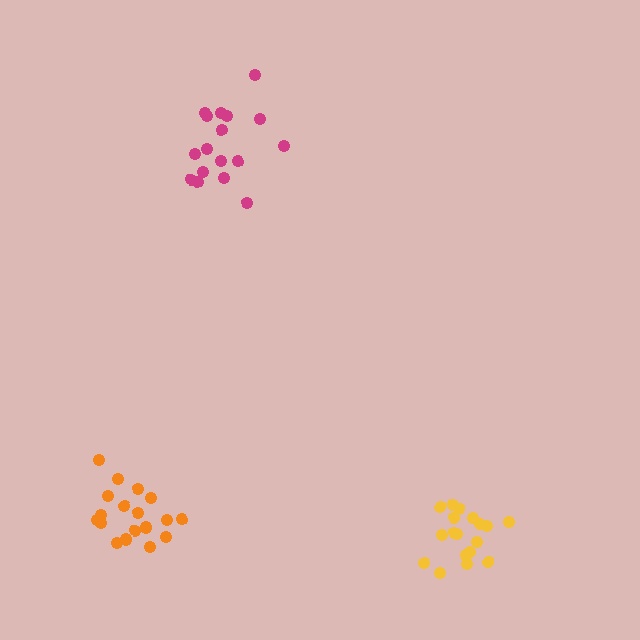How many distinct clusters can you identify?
There are 3 distinct clusters.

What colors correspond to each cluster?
The clusters are colored: magenta, yellow, orange.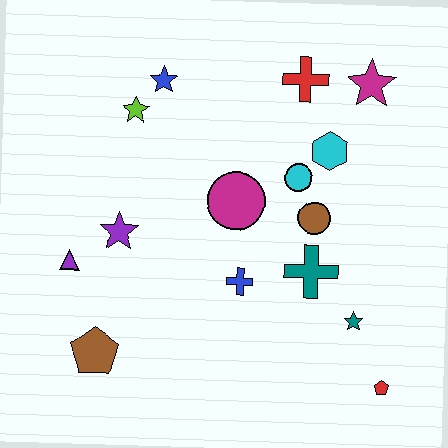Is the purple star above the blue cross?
Yes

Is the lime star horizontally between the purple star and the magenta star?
Yes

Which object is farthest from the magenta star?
The brown pentagon is farthest from the magenta star.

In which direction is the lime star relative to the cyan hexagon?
The lime star is to the left of the cyan hexagon.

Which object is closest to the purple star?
The purple triangle is closest to the purple star.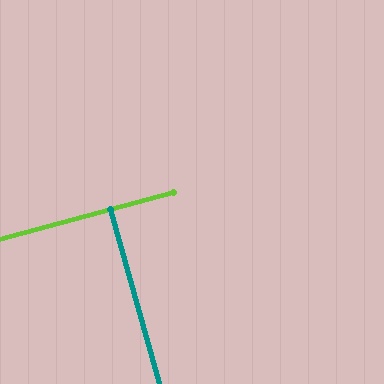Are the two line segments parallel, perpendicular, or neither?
Perpendicular — they meet at approximately 89°.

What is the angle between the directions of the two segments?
Approximately 89 degrees.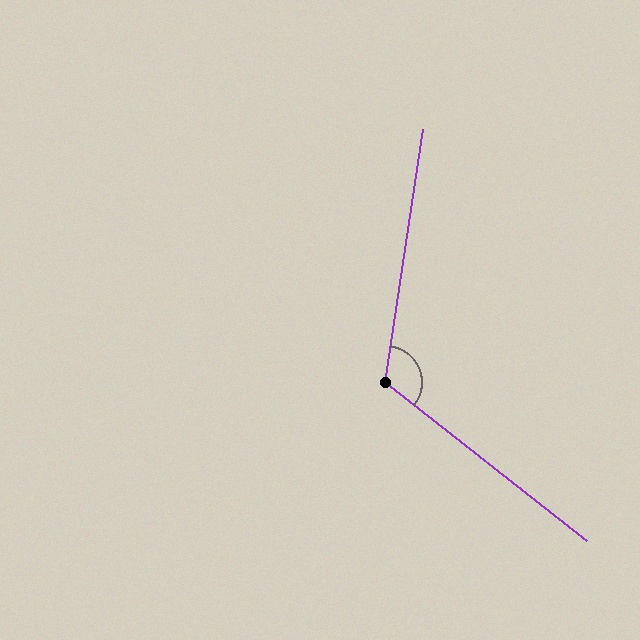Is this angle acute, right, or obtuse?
It is obtuse.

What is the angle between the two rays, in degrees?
Approximately 119 degrees.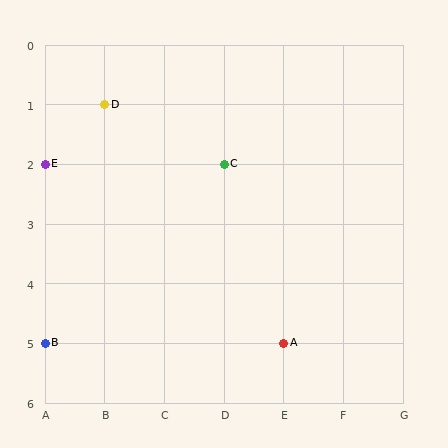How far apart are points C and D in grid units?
Points C and D are 2 columns and 1 row apart (about 2.2 grid units diagonally).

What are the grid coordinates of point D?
Point D is at grid coordinates (B, 1).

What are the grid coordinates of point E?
Point E is at grid coordinates (A, 2).